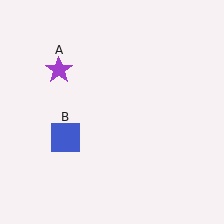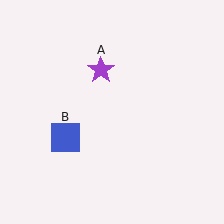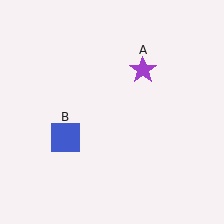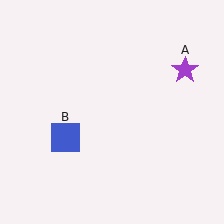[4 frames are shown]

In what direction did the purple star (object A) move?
The purple star (object A) moved right.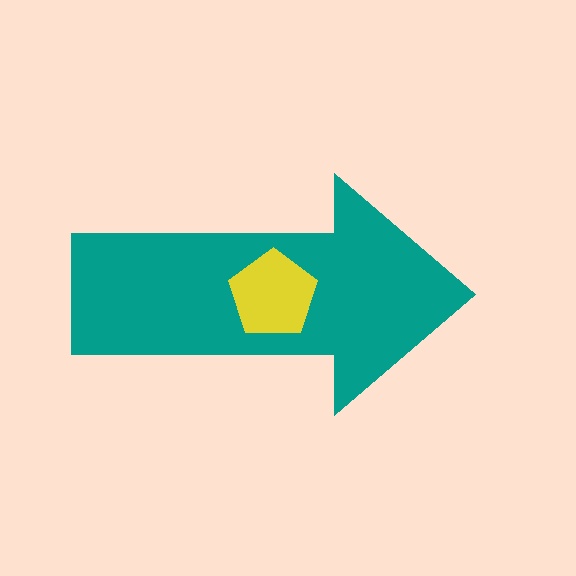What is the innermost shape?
The yellow pentagon.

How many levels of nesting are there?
2.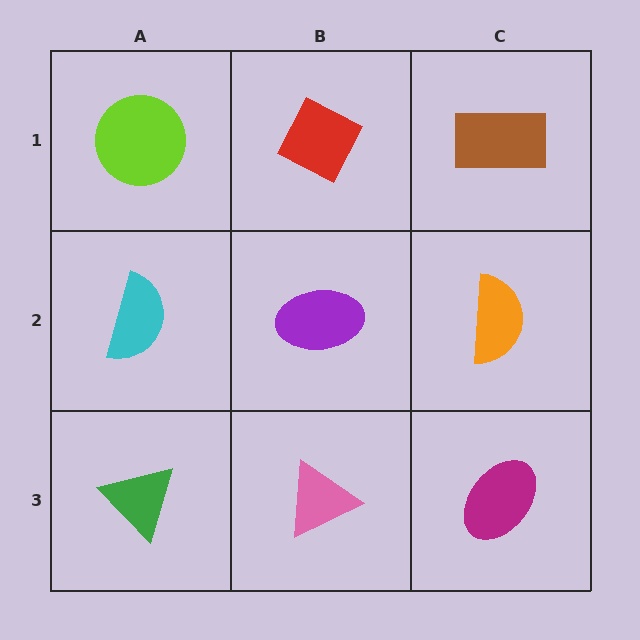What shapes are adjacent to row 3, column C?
An orange semicircle (row 2, column C), a pink triangle (row 3, column B).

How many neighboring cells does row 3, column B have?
3.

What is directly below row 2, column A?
A green triangle.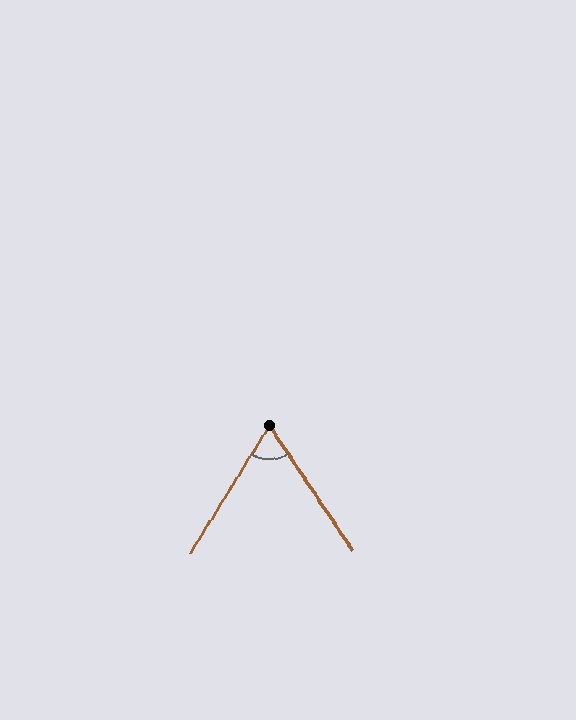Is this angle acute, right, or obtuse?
It is acute.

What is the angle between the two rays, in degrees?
Approximately 66 degrees.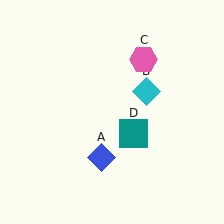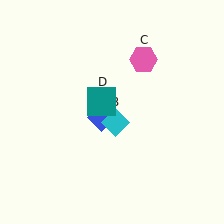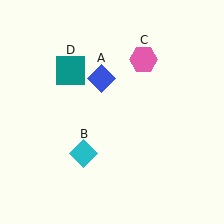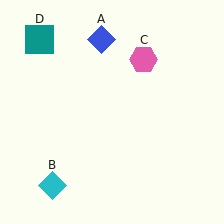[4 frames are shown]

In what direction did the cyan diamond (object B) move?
The cyan diamond (object B) moved down and to the left.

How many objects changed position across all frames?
3 objects changed position: blue diamond (object A), cyan diamond (object B), teal square (object D).